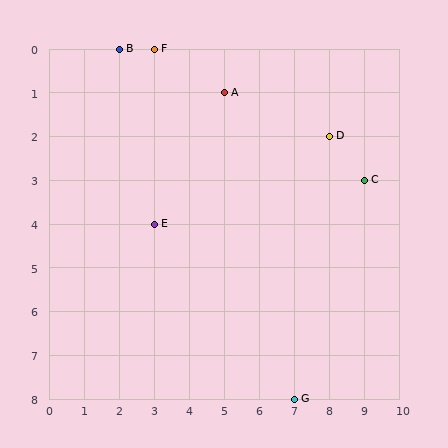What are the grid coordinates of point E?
Point E is at grid coordinates (3, 4).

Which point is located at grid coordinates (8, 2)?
Point D is at (8, 2).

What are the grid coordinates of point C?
Point C is at grid coordinates (9, 3).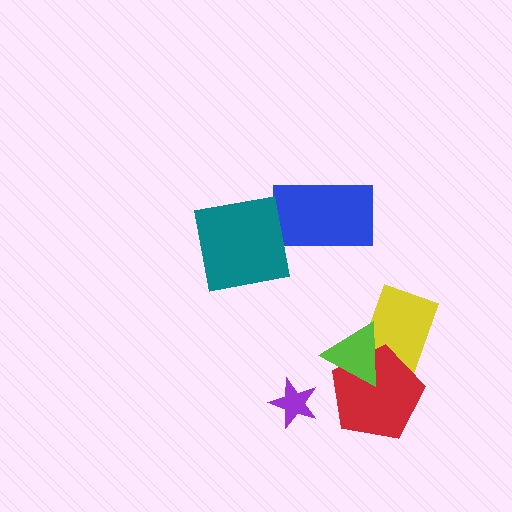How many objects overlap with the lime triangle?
2 objects overlap with the lime triangle.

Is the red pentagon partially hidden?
Yes, it is partially covered by another shape.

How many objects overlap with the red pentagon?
2 objects overlap with the red pentagon.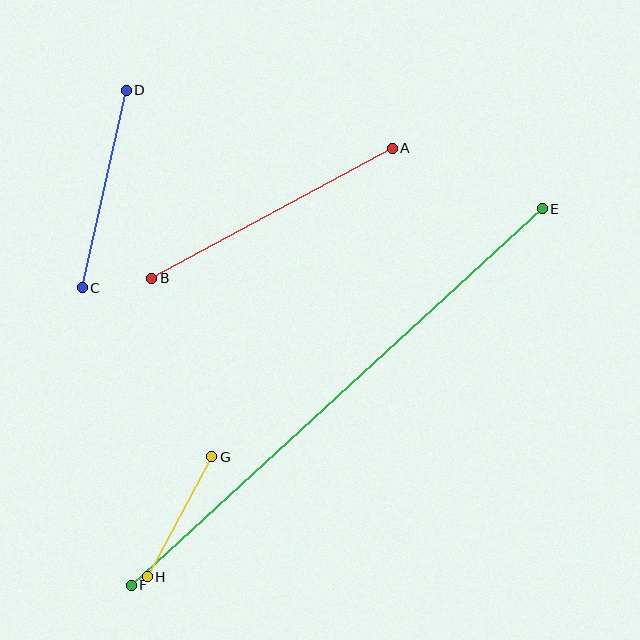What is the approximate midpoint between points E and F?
The midpoint is at approximately (337, 397) pixels.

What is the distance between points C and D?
The distance is approximately 203 pixels.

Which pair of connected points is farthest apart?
Points E and F are farthest apart.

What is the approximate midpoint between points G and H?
The midpoint is at approximately (179, 517) pixels.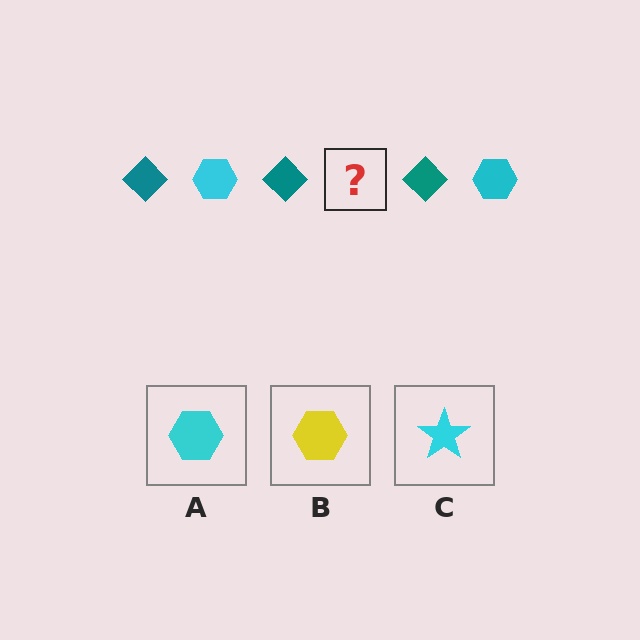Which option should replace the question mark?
Option A.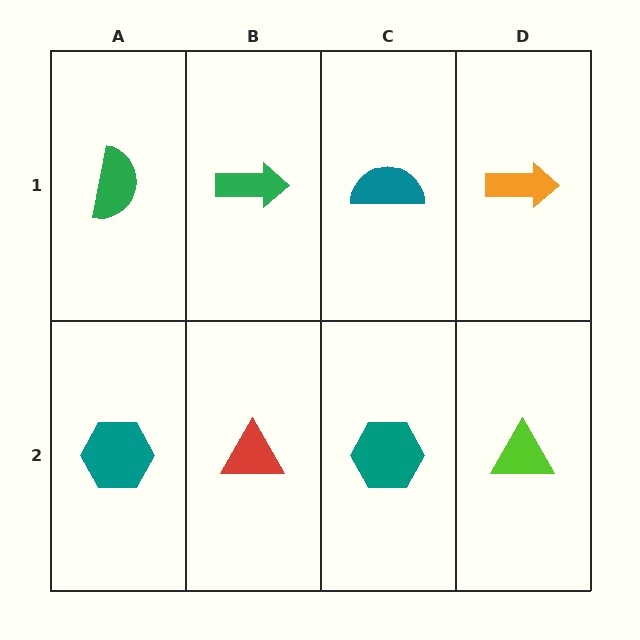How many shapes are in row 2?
4 shapes.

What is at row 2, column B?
A red triangle.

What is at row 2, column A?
A teal hexagon.